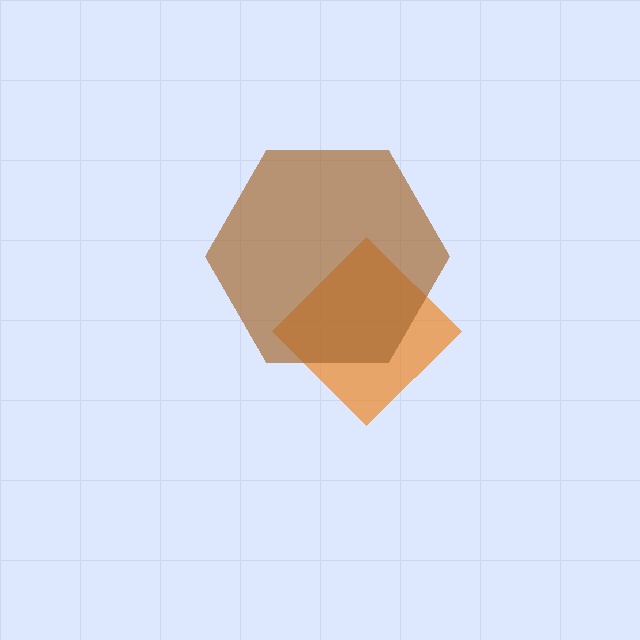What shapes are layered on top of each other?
The layered shapes are: an orange diamond, a brown hexagon.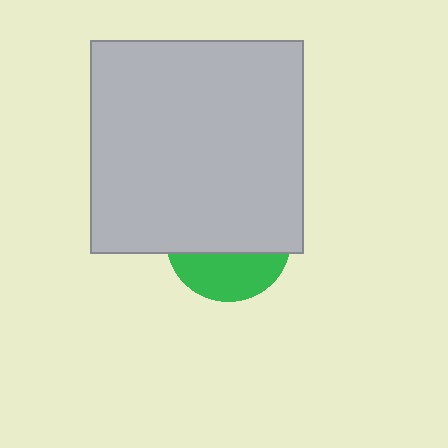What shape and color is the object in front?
The object in front is a light gray square.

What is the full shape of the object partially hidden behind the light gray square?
The partially hidden object is a green circle.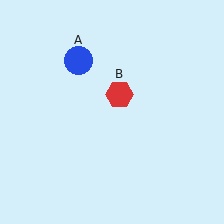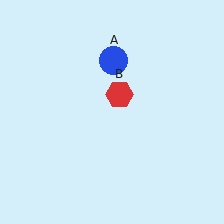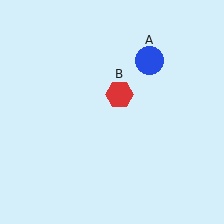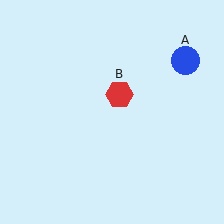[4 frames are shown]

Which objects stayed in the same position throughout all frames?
Red hexagon (object B) remained stationary.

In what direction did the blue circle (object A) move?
The blue circle (object A) moved right.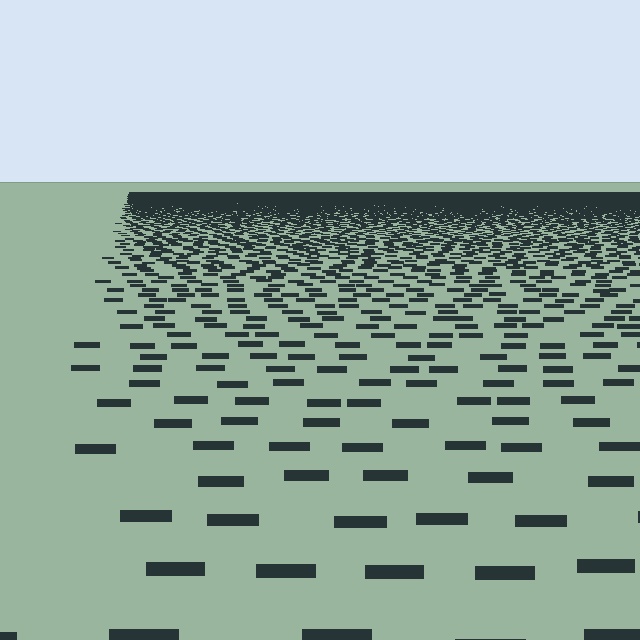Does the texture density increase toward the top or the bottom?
Density increases toward the top.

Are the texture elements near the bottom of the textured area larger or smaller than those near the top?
Larger. Near the bottom, elements are closer to the viewer and appear at a bigger on-screen size.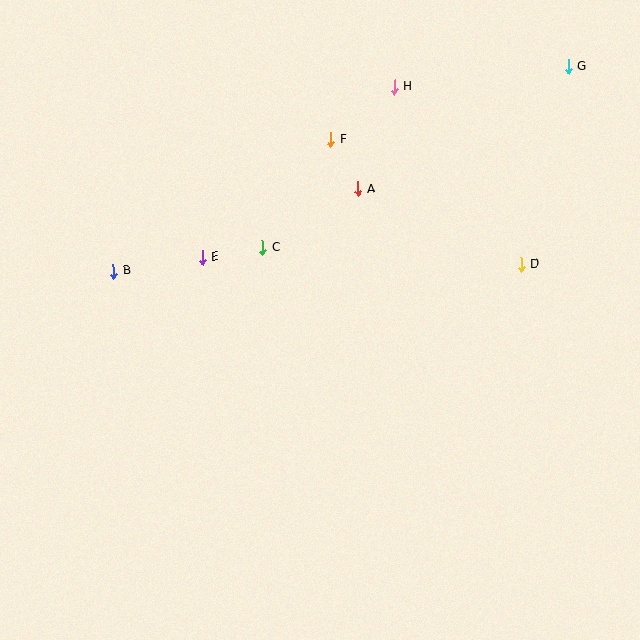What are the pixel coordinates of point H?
Point H is at (394, 87).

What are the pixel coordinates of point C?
Point C is at (262, 248).